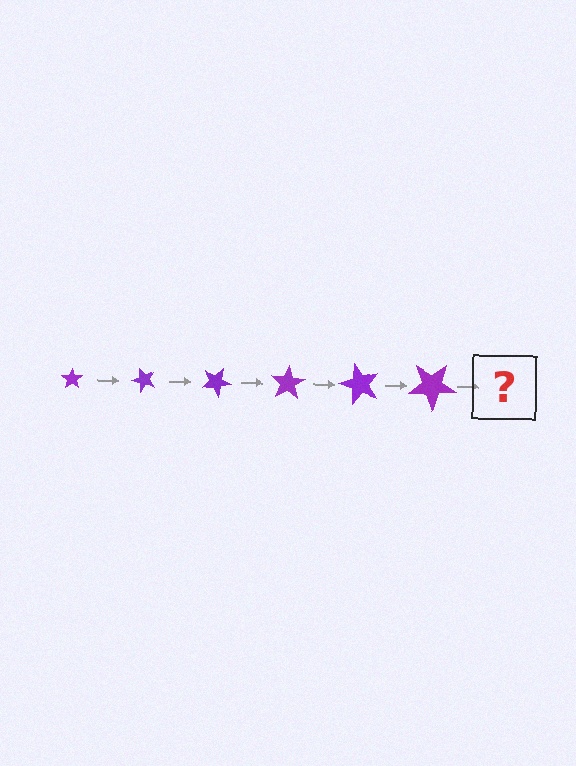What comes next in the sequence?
The next element should be a star, larger than the previous one and rotated 300 degrees from the start.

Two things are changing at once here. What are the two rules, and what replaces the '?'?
The two rules are that the star grows larger each step and it rotates 50 degrees each step. The '?' should be a star, larger than the previous one and rotated 300 degrees from the start.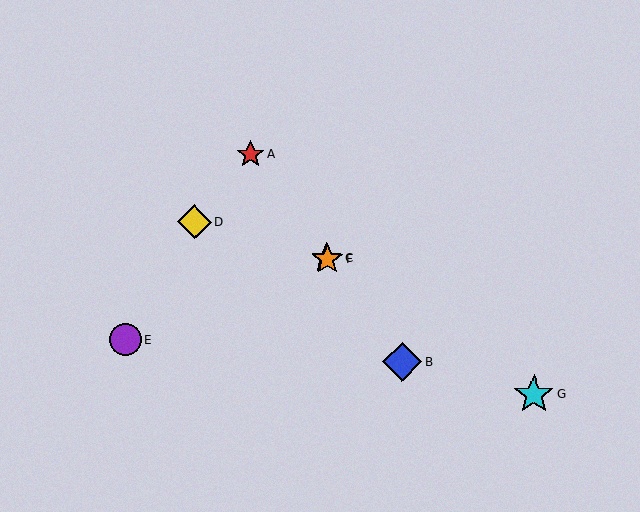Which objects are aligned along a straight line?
Objects A, B, C, F are aligned along a straight line.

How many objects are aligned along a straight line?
4 objects (A, B, C, F) are aligned along a straight line.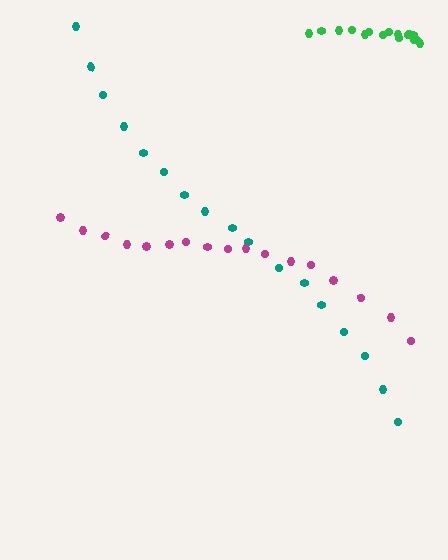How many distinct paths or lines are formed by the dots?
There are 3 distinct paths.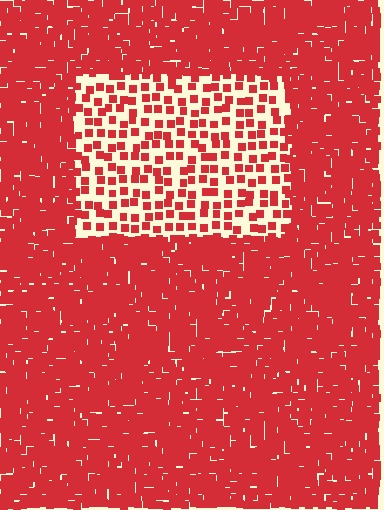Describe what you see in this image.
The image contains small red elements arranged at two different densities. A rectangle-shaped region is visible where the elements are less densely packed than the surrounding area.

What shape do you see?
I see a rectangle.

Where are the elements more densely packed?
The elements are more densely packed outside the rectangle boundary.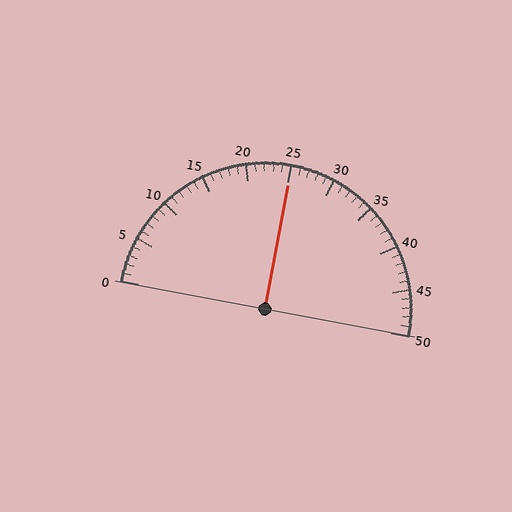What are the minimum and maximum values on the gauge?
The gauge ranges from 0 to 50.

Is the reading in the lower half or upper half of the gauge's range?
The reading is in the upper half of the range (0 to 50).